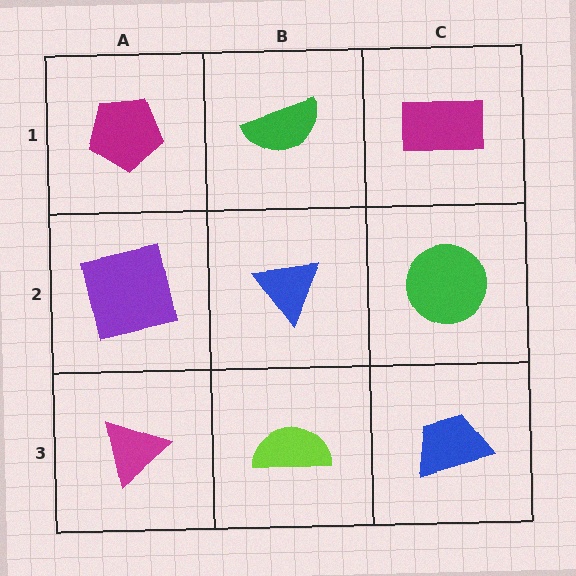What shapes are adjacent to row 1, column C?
A green circle (row 2, column C), a green semicircle (row 1, column B).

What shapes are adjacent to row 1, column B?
A blue triangle (row 2, column B), a magenta pentagon (row 1, column A), a magenta rectangle (row 1, column C).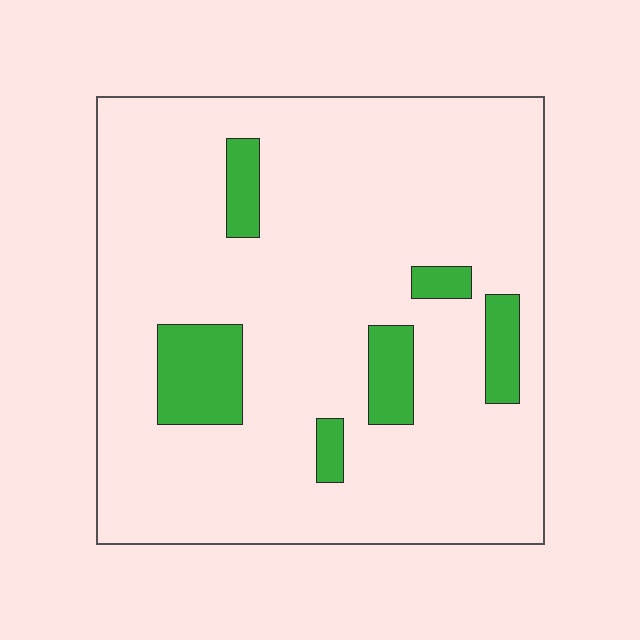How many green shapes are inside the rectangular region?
6.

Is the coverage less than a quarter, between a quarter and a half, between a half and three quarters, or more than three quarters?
Less than a quarter.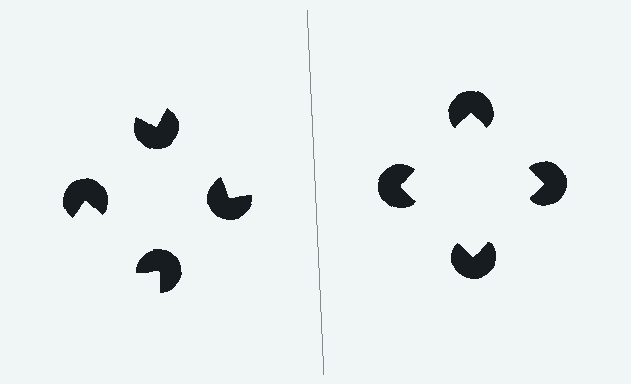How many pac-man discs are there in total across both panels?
8 — 4 on each side.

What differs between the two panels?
The pac-man discs are positioned identically on both sides; only the wedge orientations differ. On the right they align to a square; on the left they are misaligned.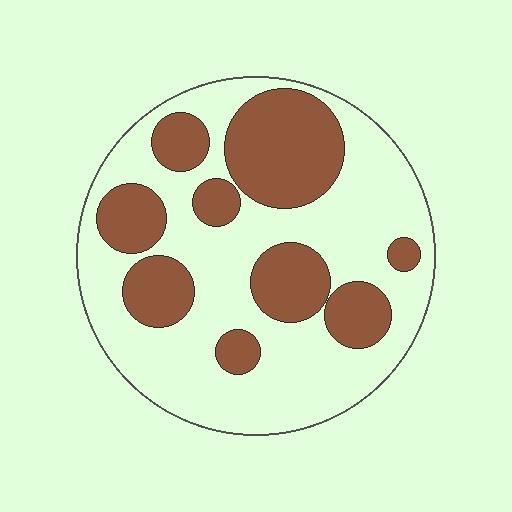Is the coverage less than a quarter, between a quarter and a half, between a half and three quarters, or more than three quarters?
Between a quarter and a half.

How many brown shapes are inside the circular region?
9.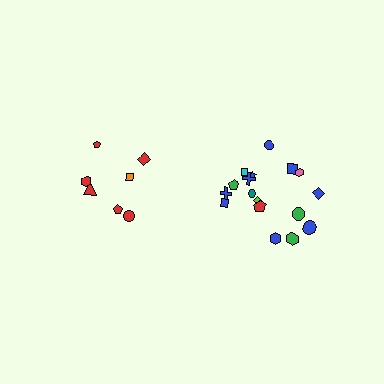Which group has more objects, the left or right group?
The right group.